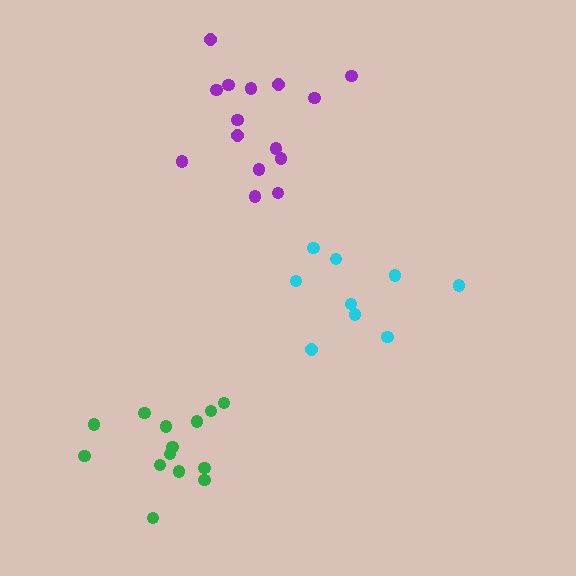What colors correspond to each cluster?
The clusters are colored: green, cyan, purple.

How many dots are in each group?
Group 1: 14 dots, Group 2: 9 dots, Group 3: 15 dots (38 total).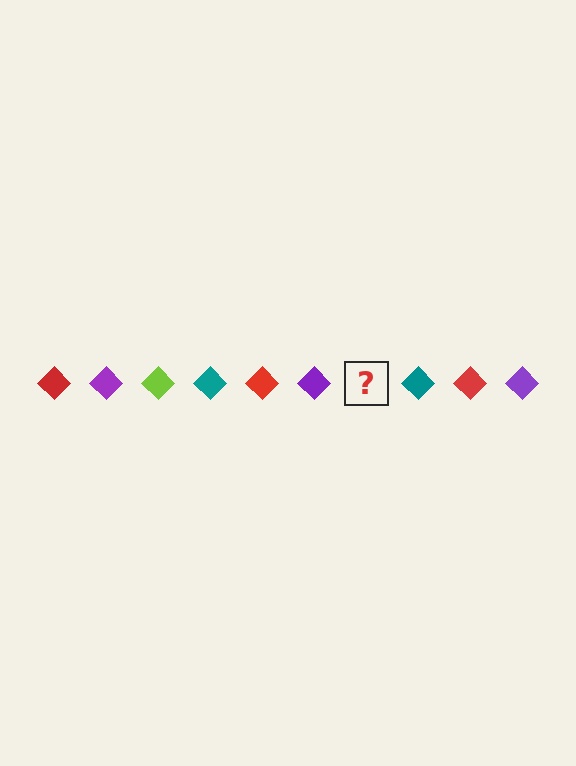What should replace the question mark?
The question mark should be replaced with a lime diamond.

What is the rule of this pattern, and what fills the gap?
The rule is that the pattern cycles through red, purple, lime, teal diamonds. The gap should be filled with a lime diamond.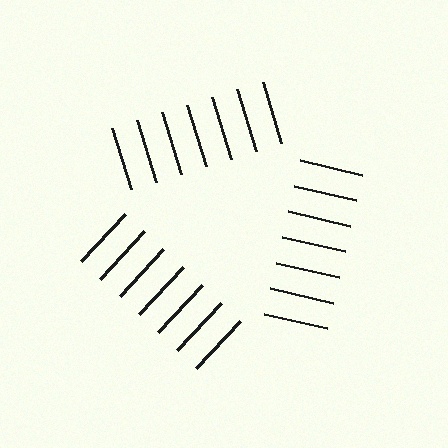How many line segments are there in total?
21 — 7 along each of the 3 edges.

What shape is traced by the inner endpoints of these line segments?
An illusory triangle — the line segments terminate on its edges but no continuous stroke is drawn.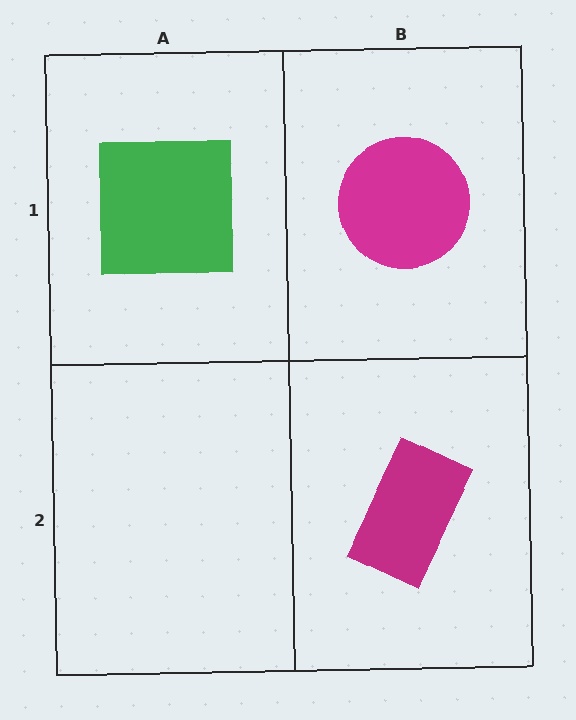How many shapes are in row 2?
1 shape.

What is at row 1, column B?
A magenta circle.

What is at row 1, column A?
A green square.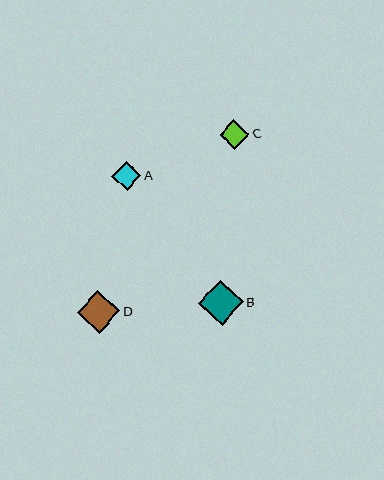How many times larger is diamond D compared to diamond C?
Diamond D is approximately 1.4 times the size of diamond C.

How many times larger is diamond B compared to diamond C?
Diamond B is approximately 1.5 times the size of diamond C.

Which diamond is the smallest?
Diamond A is the smallest with a size of approximately 29 pixels.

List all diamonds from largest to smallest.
From largest to smallest: B, D, C, A.